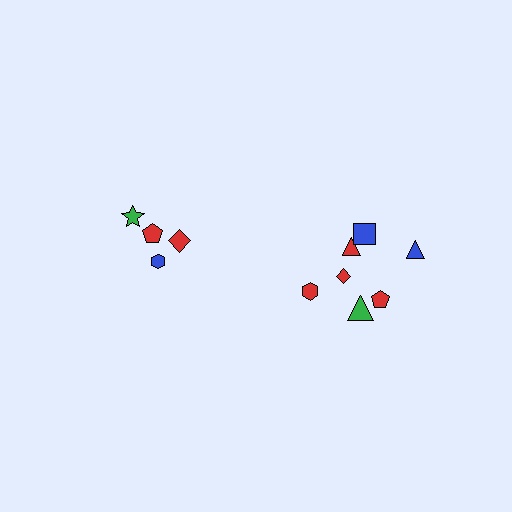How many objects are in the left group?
There are 4 objects.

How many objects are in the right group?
There are 7 objects.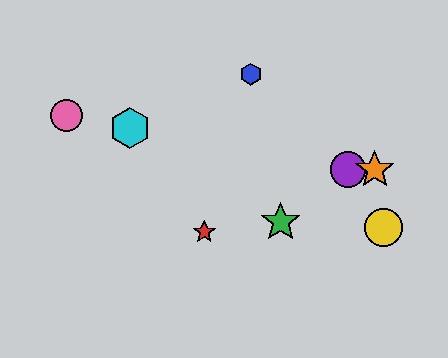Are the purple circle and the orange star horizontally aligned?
Yes, both are at y≈170.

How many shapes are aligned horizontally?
2 shapes (the purple circle, the orange star) are aligned horizontally.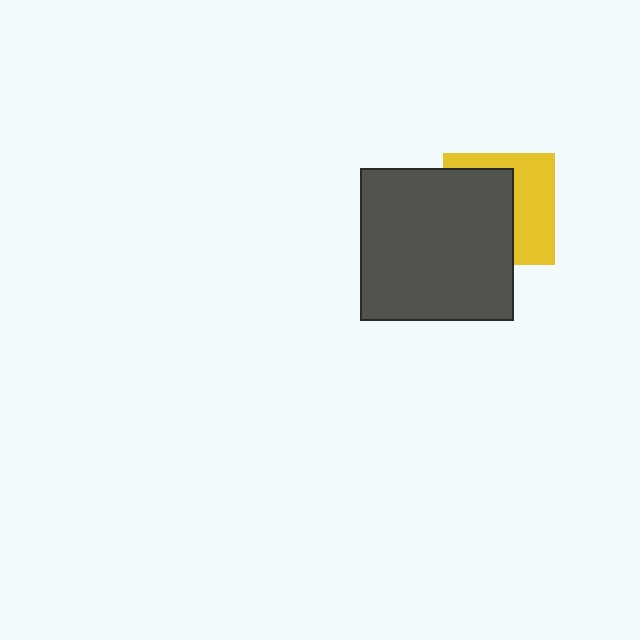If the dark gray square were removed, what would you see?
You would see the complete yellow square.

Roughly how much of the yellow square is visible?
About half of it is visible (roughly 45%).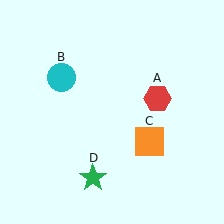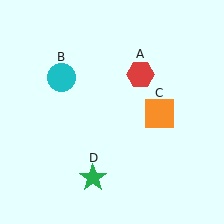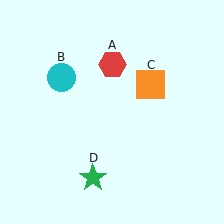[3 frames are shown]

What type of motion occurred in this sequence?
The red hexagon (object A), orange square (object C) rotated counterclockwise around the center of the scene.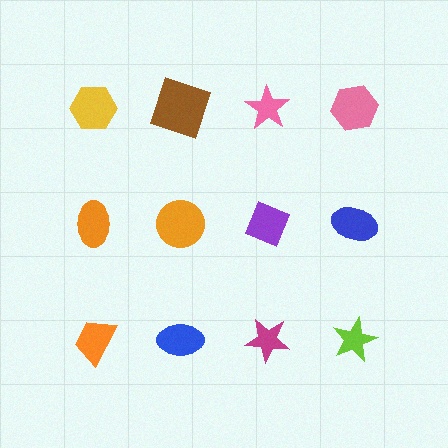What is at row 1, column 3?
A pink star.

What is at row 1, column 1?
A yellow hexagon.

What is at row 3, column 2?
A blue ellipse.